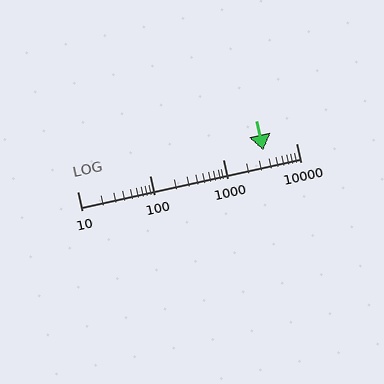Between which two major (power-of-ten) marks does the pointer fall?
The pointer is between 1000 and 10000.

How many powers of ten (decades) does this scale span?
The scale spans 3 decades, from 10 to 10000.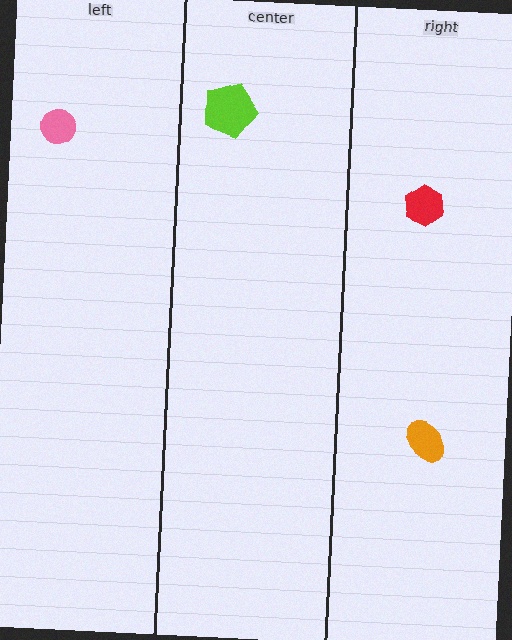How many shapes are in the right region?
2.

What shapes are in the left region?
The pink circle.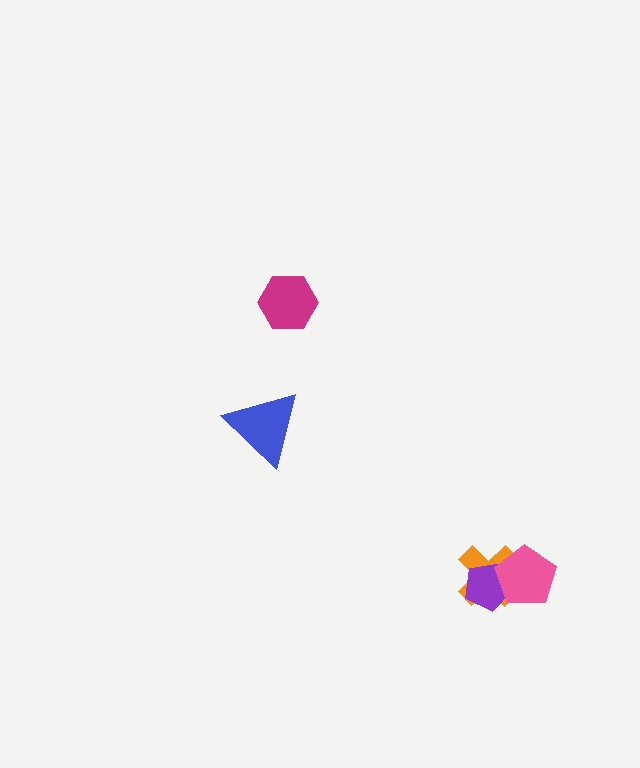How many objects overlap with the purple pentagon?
2 objects overlap with the purple pentagon.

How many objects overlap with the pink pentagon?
2 objects overlap with the pink pentagon.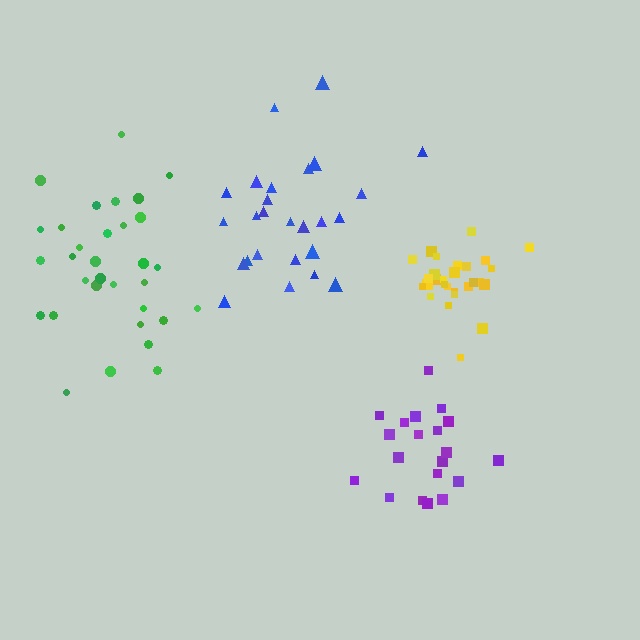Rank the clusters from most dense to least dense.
yellow, purple, blue, green.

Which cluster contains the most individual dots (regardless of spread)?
Green (32).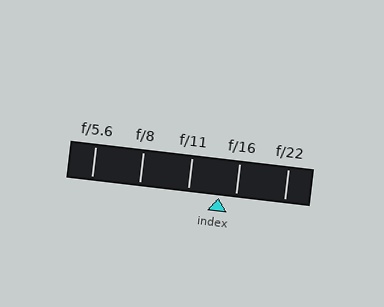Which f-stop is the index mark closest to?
The index mark is closest to f/16.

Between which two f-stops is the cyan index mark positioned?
The index mark is between f/11 and f/16.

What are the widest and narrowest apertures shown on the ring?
The widest aperture shown is f/5.6 and the narrowest is f/22.